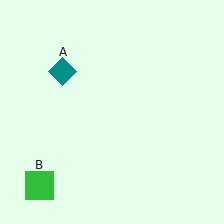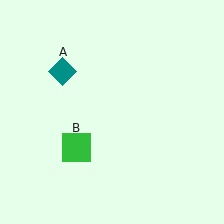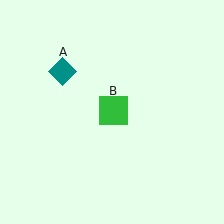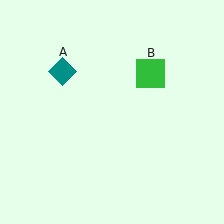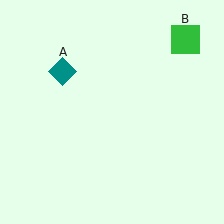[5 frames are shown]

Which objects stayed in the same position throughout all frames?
Teal diamond (object A) remained stationary.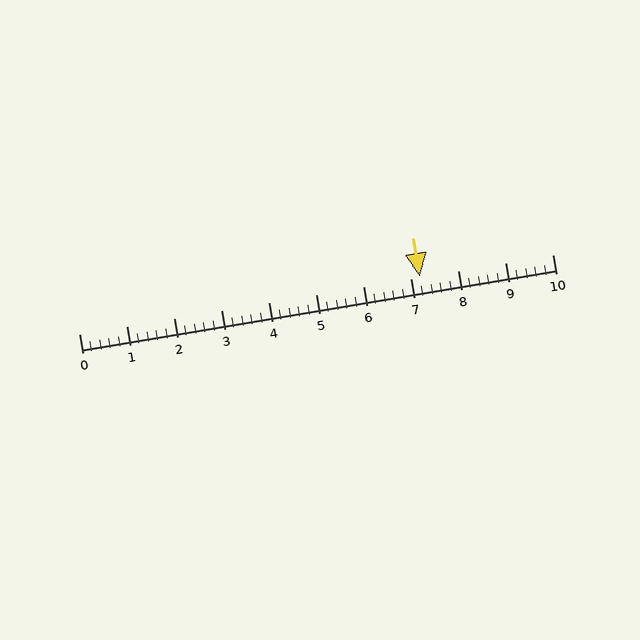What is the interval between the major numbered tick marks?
The major tick marks are spaced 1 units apart.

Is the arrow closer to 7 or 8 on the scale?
The arrow is closer to 7.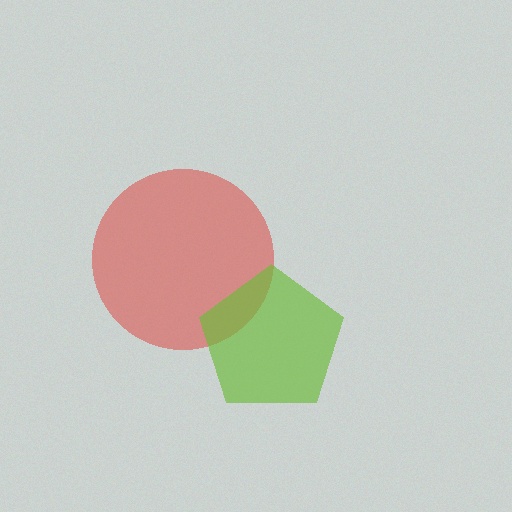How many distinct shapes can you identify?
There are 2 distinct shapes: a red circle, a lime pentagon.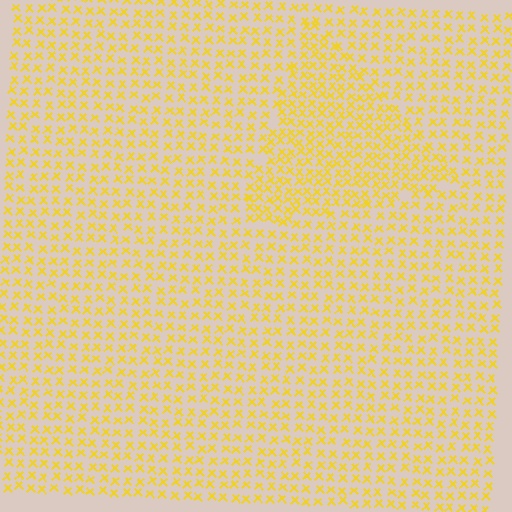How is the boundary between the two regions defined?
The boundary is defined by a change in element density (approximately 1.5x ratio). All elements are the same color, size, and shape.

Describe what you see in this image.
The image contains small yellow elements arranged at two different densities. A triangle-shaped region is visible where the elements are more densely packed than the surrounding area.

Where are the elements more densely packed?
The elements are more densely packed inside the triangle boundary.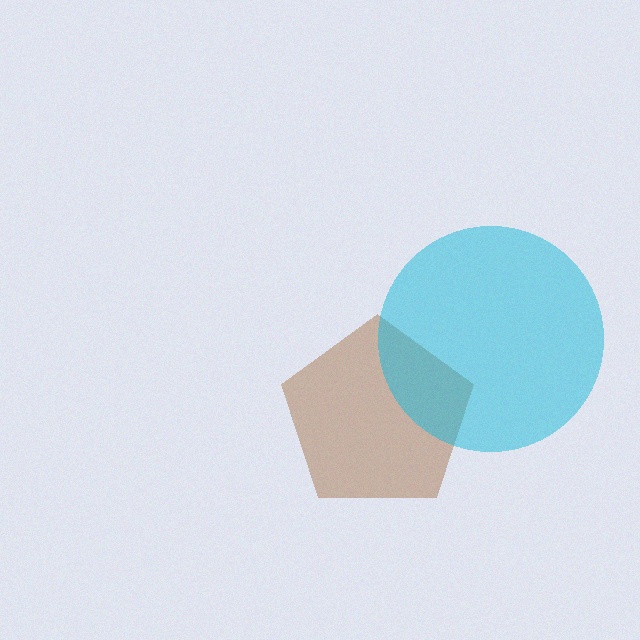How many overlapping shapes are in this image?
There are 2 overlapping shapes in the image.